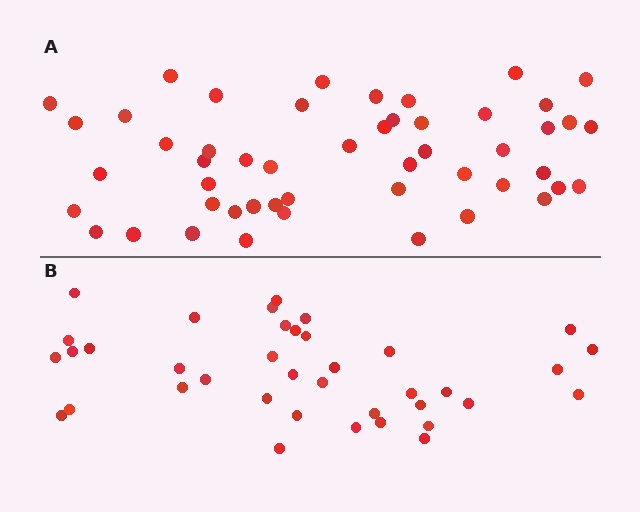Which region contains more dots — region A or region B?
Region A (the top region) has more dots.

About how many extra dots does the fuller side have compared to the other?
Region A has roughly 12 or so more dots than region B.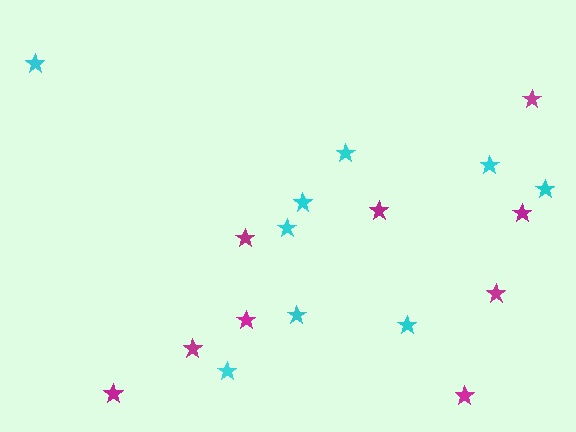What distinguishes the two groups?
There are 2 groups: one group of magenta stars (9) and one group of cyan stars (9).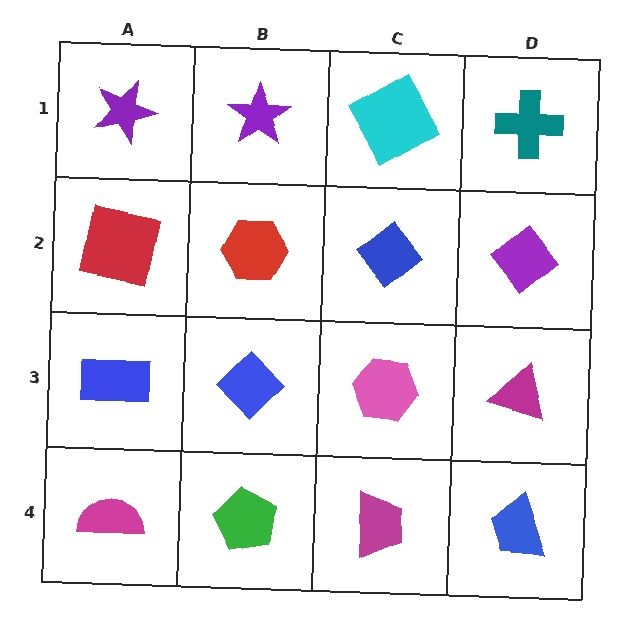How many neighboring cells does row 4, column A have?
2.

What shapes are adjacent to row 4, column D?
A magenta triangle (row 3, column D), a magenta trapezoid (row 4, column C).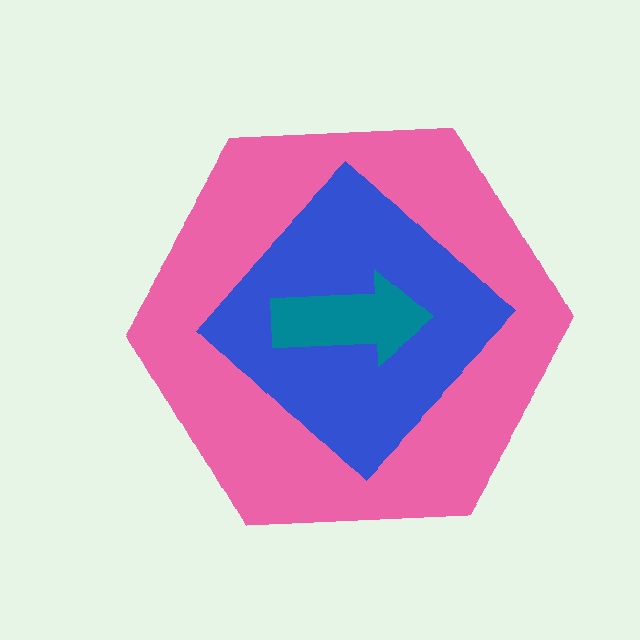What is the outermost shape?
The pink hexagon.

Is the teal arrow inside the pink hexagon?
Yes.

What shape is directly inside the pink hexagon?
The blue diamond.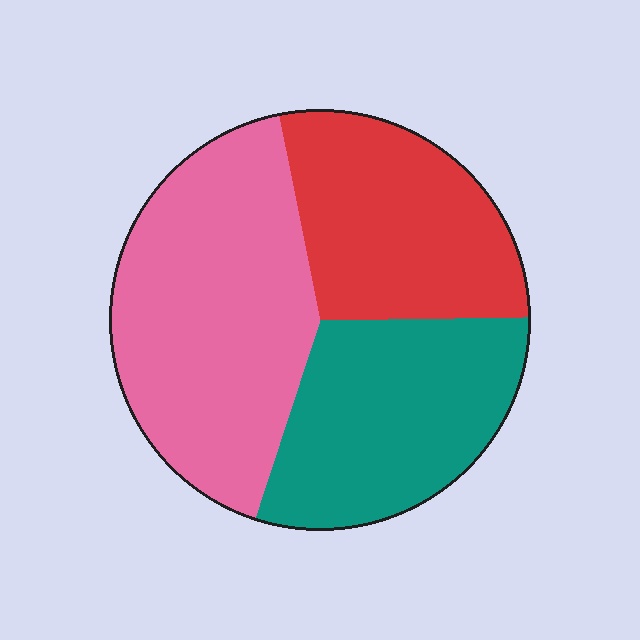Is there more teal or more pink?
Pink.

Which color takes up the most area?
Pink, at roughly 40%.